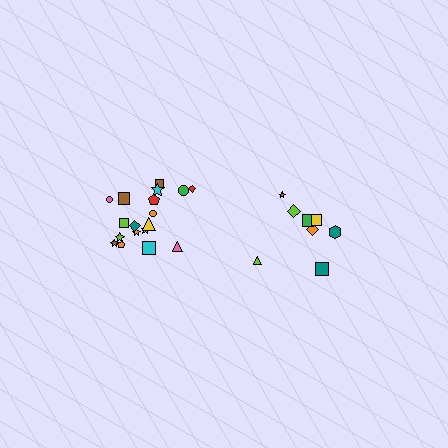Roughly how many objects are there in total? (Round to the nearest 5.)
Roughly 25 objects in total.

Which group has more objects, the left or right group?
The left group.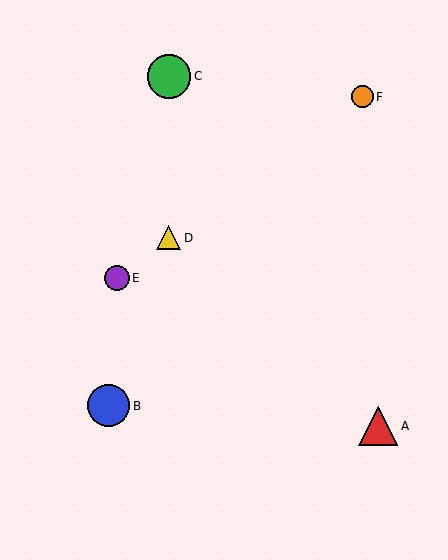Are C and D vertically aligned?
Yes, both are at x≈169.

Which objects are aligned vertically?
Objects C, D are aligned vertically.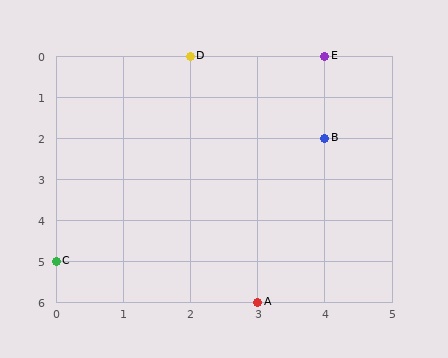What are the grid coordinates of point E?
Point E is at grid coordinates (4, 0).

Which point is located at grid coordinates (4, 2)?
Point B is at (4, 2).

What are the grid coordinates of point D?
Point D is at grid coordinates (2, 0).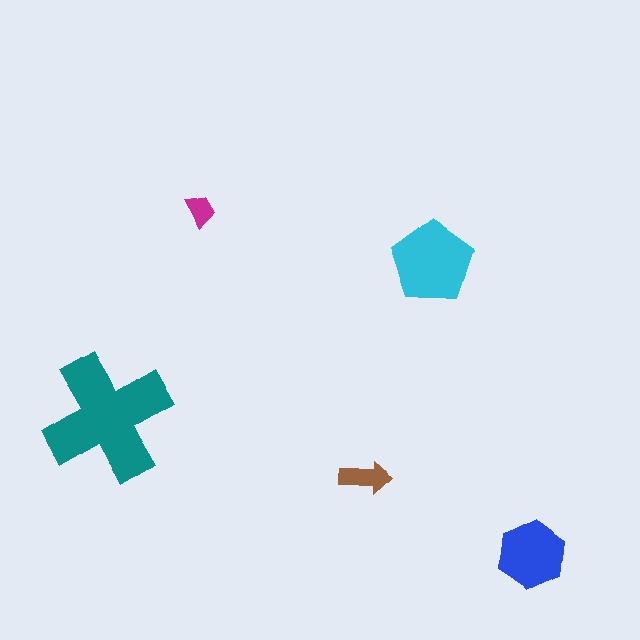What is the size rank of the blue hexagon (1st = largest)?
3rd.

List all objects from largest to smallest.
The teal cross, the cyan pentagon, the blue hexagon, the brown arrow, the magenta trapezoid.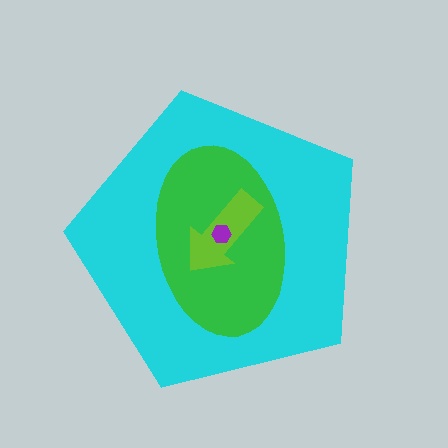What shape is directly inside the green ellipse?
The lime arrow.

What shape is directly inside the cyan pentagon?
The green ellipse.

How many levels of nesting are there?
4.